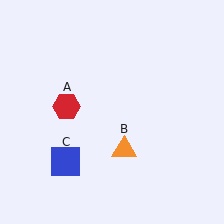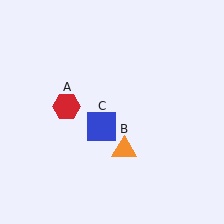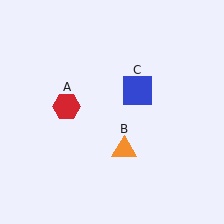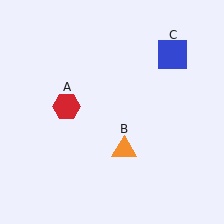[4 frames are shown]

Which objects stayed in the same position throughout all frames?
Red hexagon (object A) and orange triangle (object B) remained stationary.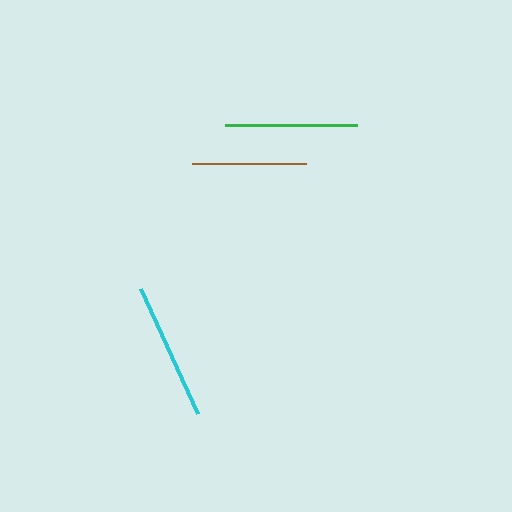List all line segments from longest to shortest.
From longest to shortest: cyan, green, brown.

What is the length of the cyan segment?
The cyan segment is approximately 138 pixels long.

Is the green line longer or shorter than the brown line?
The green line is longer than the brown line.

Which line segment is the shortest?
The brown line is the shortest at approximately 114 pixels.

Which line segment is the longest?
The cyan line is the longest at approximately 138 pixels.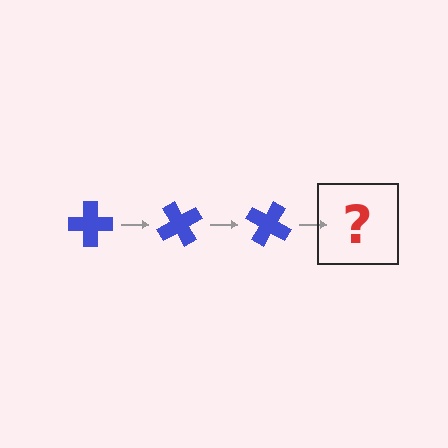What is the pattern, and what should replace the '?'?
The pattern is that the cross rotates 60 degrees each step. The '?' should be a blue cross rotated 180 degrees.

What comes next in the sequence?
The next element should be a blue cross rotated 180 degrees.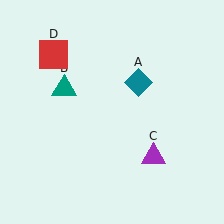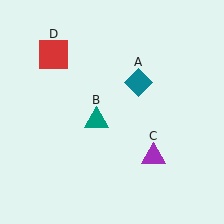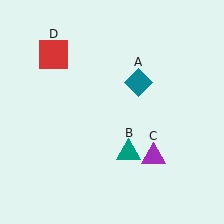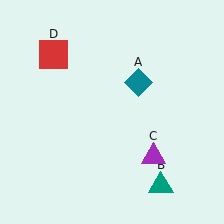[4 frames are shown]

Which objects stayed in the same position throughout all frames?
Teal diamond (object A) and purple triangle (object C) and red square (object D) remained stationary.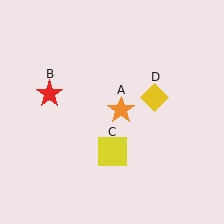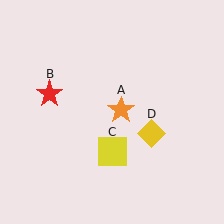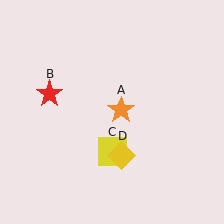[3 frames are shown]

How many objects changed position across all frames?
1 object changed position: yellow diamond (object D).